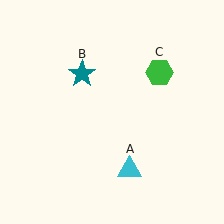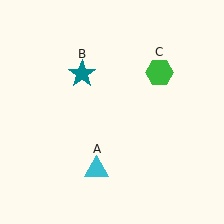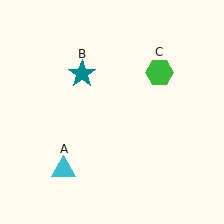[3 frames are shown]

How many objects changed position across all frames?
1 object changed position: cyan triangle (object A).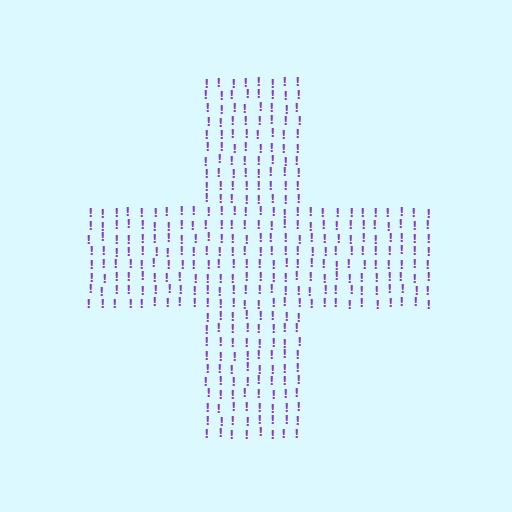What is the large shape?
The large shape is a cross.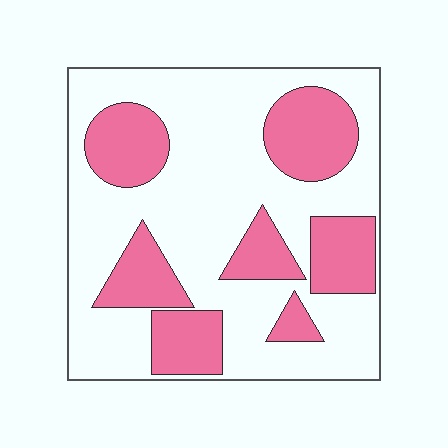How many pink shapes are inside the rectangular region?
7.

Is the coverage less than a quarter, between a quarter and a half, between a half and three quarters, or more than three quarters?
Between a quarter and a half.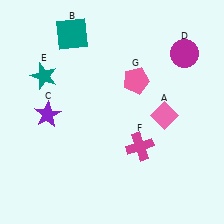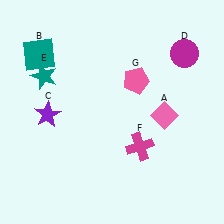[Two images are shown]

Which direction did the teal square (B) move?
The teal square (B) moved left.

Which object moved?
The teal square (B) moved left.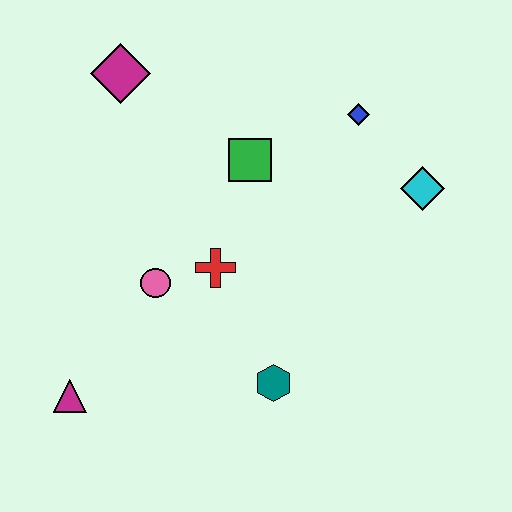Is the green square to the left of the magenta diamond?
No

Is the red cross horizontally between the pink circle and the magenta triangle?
No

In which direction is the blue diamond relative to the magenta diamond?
The blue diamond is to the right of the magenta diamond.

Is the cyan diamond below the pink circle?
No